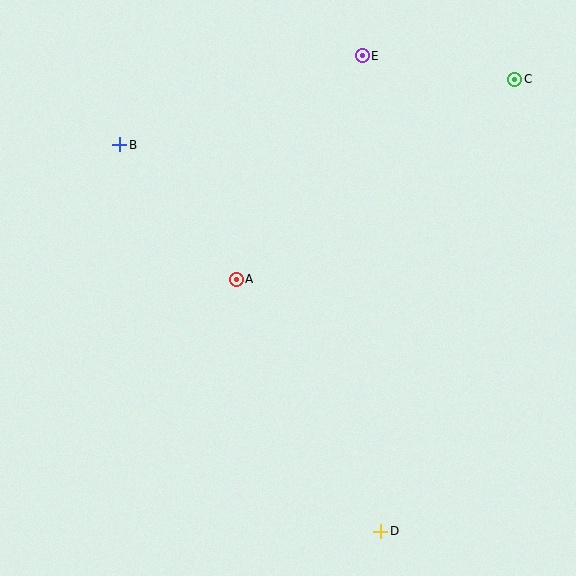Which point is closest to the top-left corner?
Point B is closest to the top-left corner.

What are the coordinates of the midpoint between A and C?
The midpoint between A and C is at (375, 179).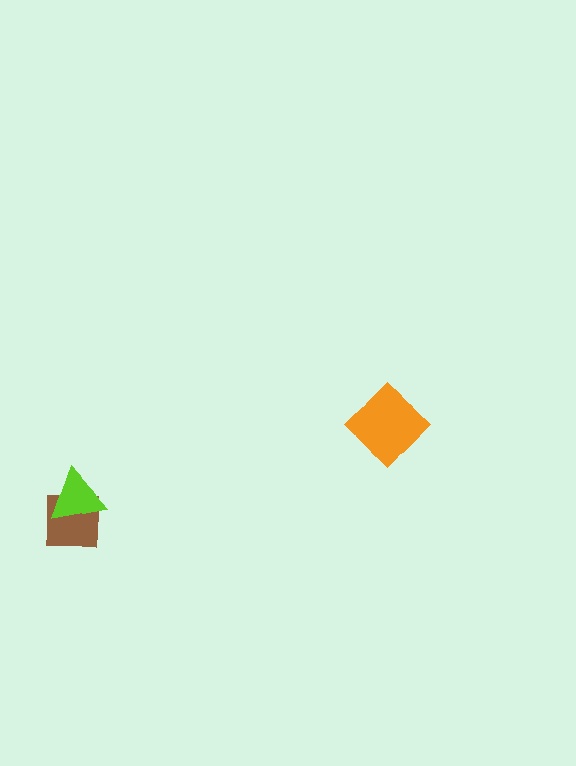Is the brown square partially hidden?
Yes, it is partially covered by another shape.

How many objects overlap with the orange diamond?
0 objects overlap with the orange diamond.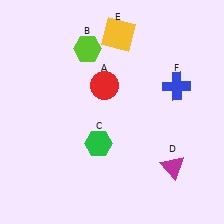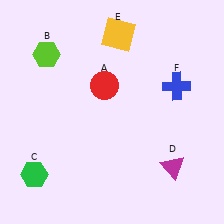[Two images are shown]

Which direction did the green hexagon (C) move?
The green hexagon (C) moved left.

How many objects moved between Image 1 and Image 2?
2 objects moved between the two images.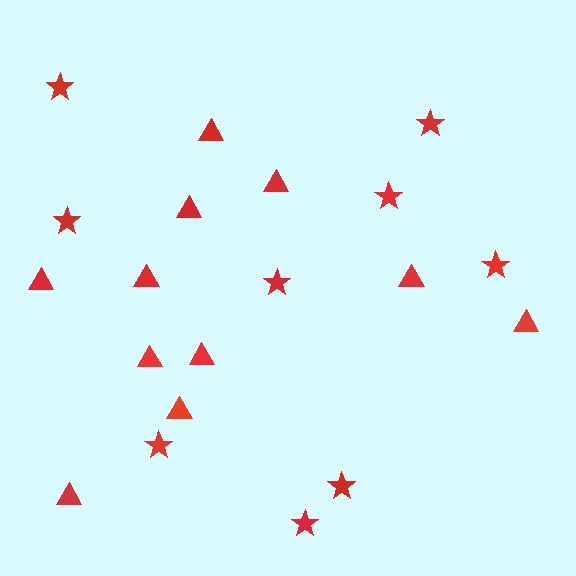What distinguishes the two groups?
There are 2 groups: one group of triangles (11) and one group of stars (9).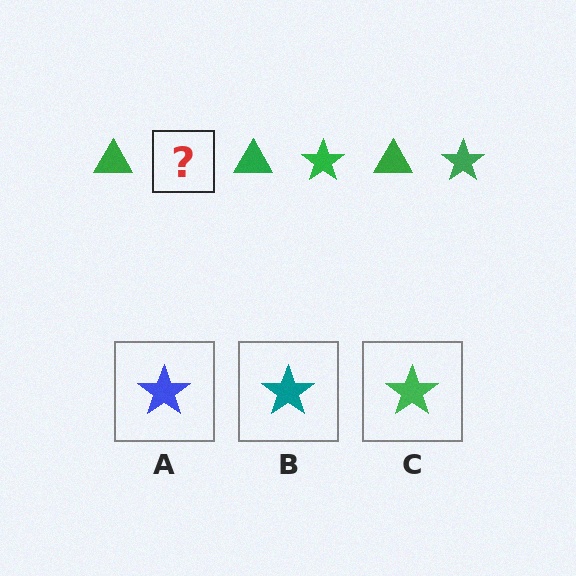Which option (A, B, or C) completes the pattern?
C.